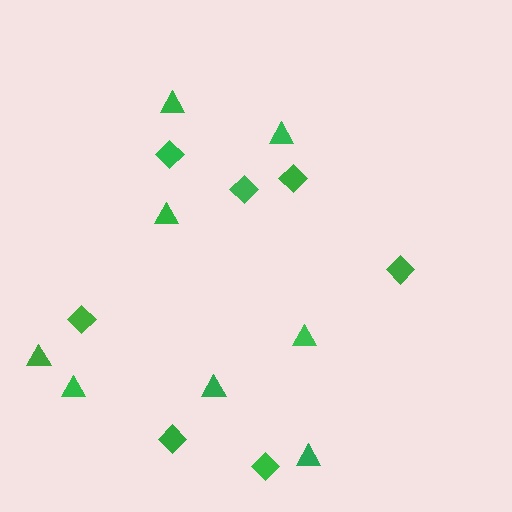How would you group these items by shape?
There are 2 groups: one group of triangles (8) and one group of diamonds (7).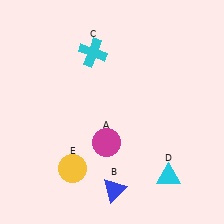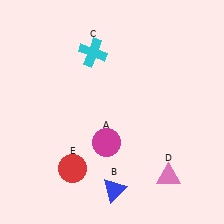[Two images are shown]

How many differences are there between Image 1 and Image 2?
There are 2 differences between the two images.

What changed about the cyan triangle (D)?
In Image 1, D is cyan. In Image 2, it changed to pink.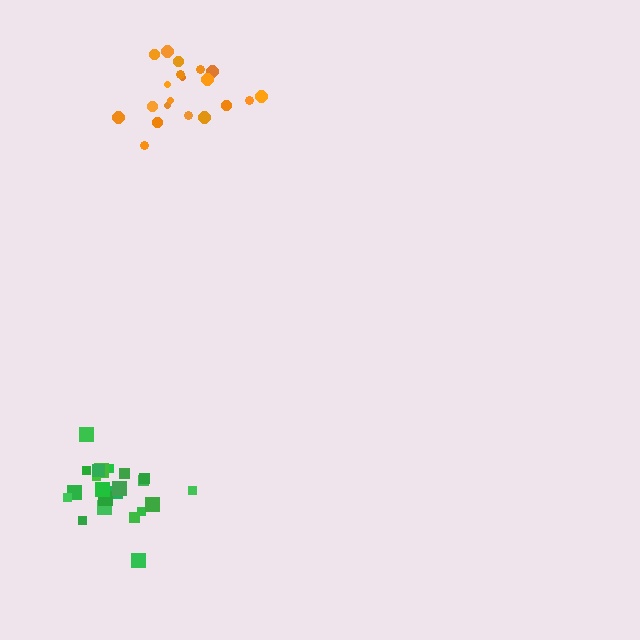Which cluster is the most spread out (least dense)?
Orange.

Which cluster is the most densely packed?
Green.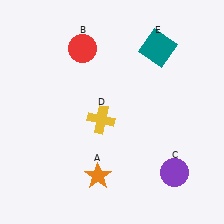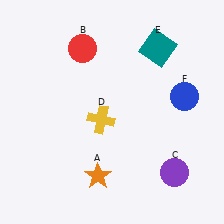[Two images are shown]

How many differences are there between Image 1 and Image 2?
There is 1 difference between the two images.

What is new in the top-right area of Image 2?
A blue circle (F) was added in the top-right area of Image 2.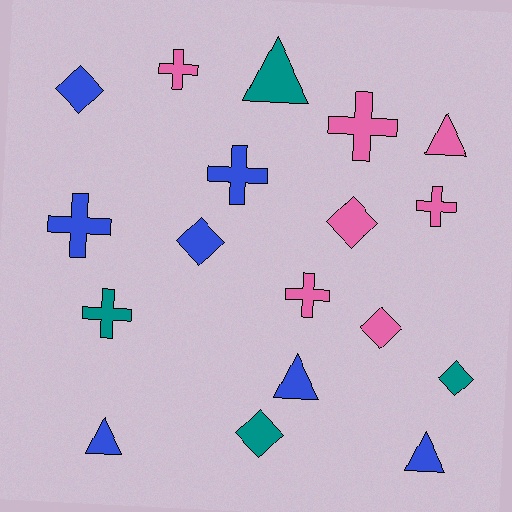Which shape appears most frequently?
Cross, with 7 objects.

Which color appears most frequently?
Pink, with 7 objects.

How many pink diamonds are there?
There are 2 pink diamonds.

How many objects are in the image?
There are 18 objects.